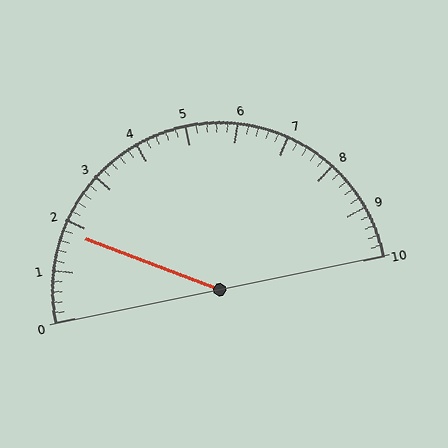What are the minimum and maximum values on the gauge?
The gauge ranges from 0 to 10.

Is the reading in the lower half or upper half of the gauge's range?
The reading is in the lower half of the range (0 to 10).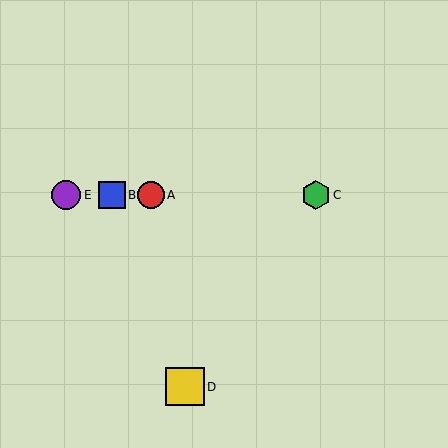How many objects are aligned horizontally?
4 objects (A, B, C, E) are aligned horizontally.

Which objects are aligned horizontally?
Objects A, B, C, E are aligned horizontally.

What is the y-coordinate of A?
Object A is at y≈195.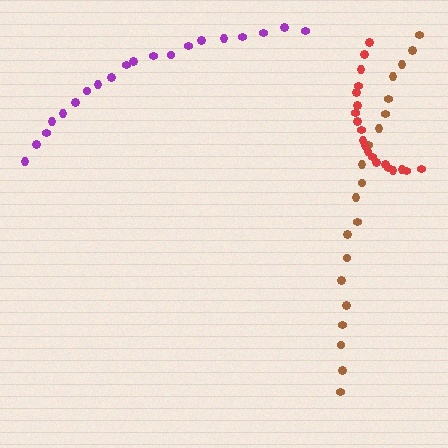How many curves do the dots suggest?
There are 3 distinct paths.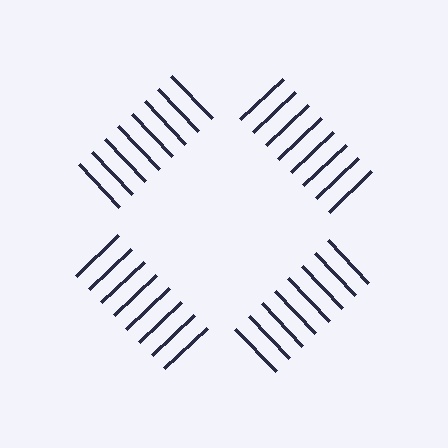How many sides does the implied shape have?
4 sides — the line-ends trace a square.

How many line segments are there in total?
32 — 8 along each of the 4 edges.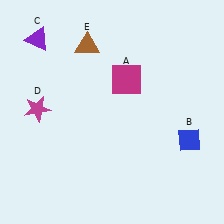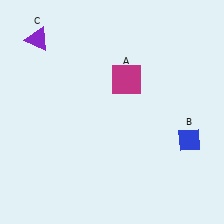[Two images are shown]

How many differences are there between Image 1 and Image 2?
There are 2 differences between the two images.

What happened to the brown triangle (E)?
The brown triangle (E) was removed in Image 2. It was in the top-left area of Image 1.